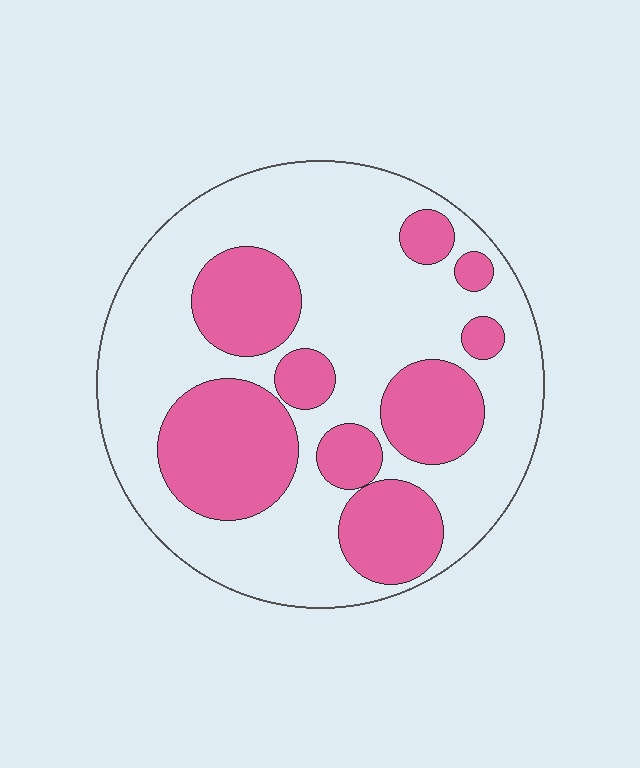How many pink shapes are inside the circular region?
9.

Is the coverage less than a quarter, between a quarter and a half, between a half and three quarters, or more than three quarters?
Between a quarter and a half.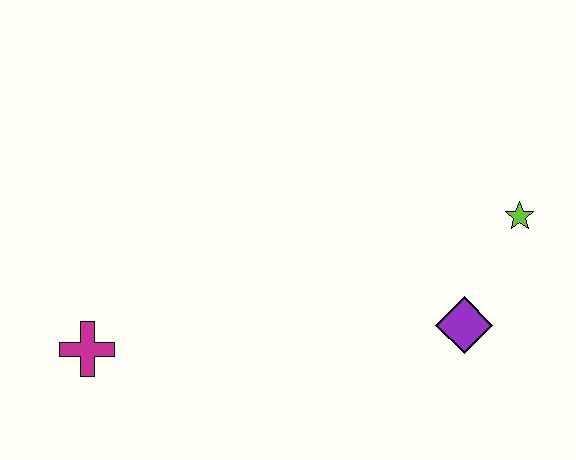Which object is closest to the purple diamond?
The lime star is closest to the purple diamond.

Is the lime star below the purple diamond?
No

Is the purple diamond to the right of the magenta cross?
Yes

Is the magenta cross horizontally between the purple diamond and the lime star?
No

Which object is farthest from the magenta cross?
The lime star is farthest from the magenta cross.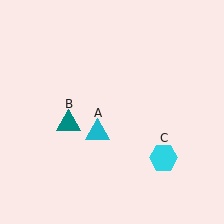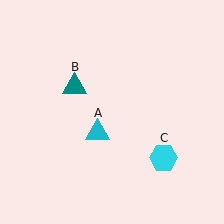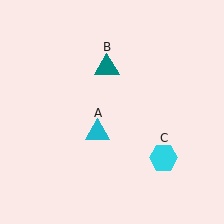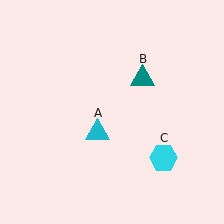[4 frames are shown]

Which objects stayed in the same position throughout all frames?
Cyan triangle (object A) and cyan hexagon (object C) remained stationary.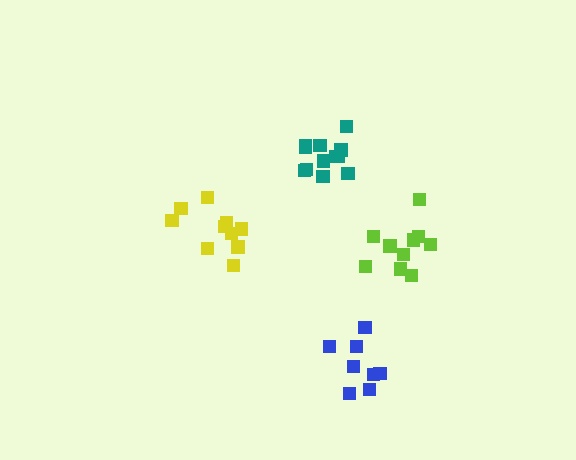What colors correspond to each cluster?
The clusters are colored: yellow, lime, teal, blue.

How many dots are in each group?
Group 1: 10 dots, Group 2: 10 dots, Group 3: 12 dots, Group 4: 8 dots (40 total).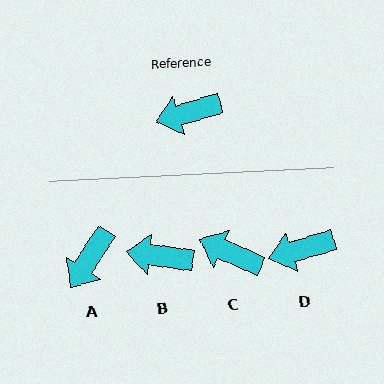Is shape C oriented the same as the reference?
No, it is off by about 40 degrees.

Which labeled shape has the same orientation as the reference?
D.